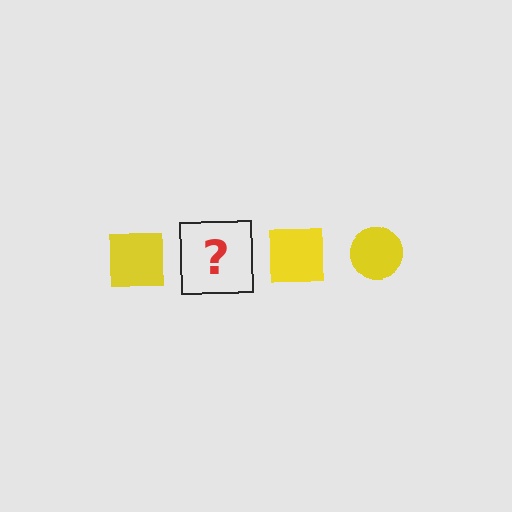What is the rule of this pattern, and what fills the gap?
The rule is that the pattern cycles through square, circle shapes in yellow. The gap should be filled with a yellow circle.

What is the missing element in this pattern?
The missing element is a yellow circle.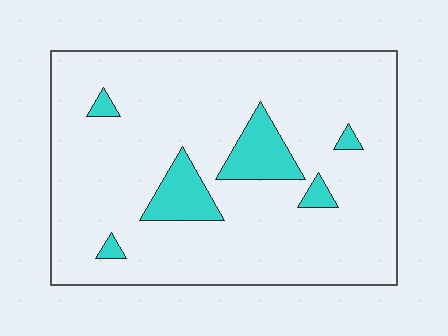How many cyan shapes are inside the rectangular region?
6.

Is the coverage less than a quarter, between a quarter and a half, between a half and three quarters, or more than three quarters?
Less than a quarter.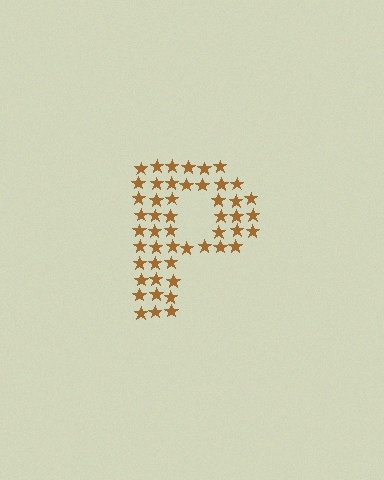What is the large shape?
The large shape is the letter P.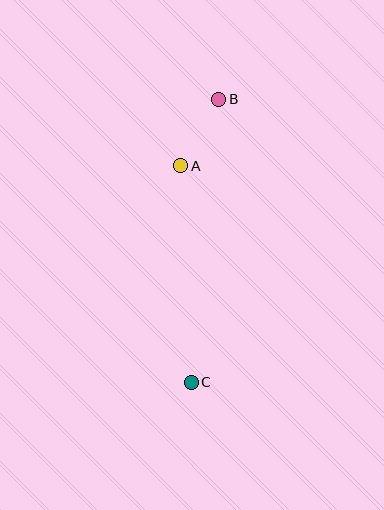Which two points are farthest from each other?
Points B and C are farthest from each other.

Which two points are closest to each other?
Points A and B are closest to each other.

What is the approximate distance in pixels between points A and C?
The distance between A and C is approximately 216 pixels.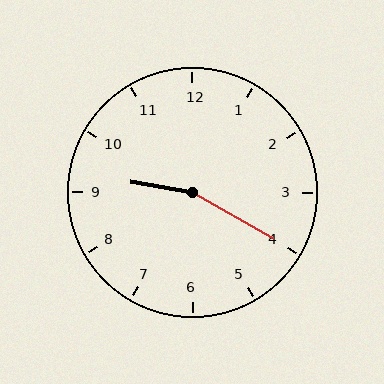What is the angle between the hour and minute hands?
Approximately 160 degrees.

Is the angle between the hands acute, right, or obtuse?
It is obtuse.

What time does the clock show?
9:20.